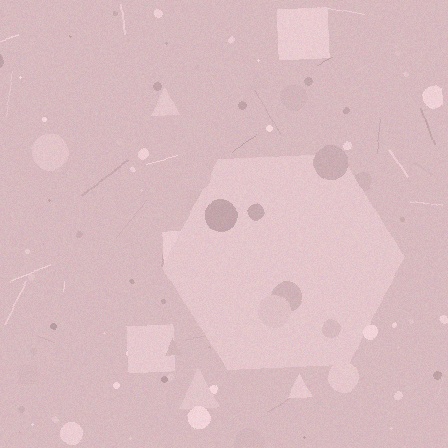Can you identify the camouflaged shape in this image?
The camouflaged shape is a hexagon.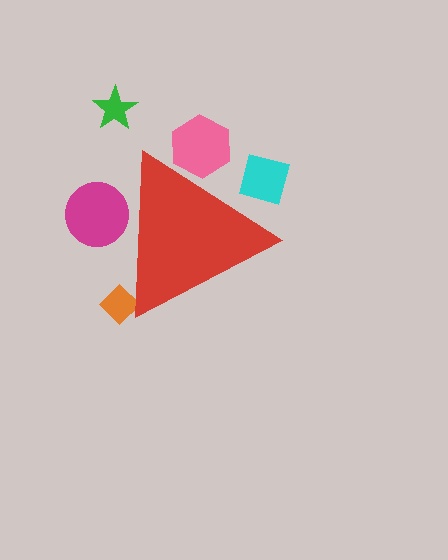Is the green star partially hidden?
No, the green star is fully visible.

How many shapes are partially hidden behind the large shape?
4 shapes are partially hidden.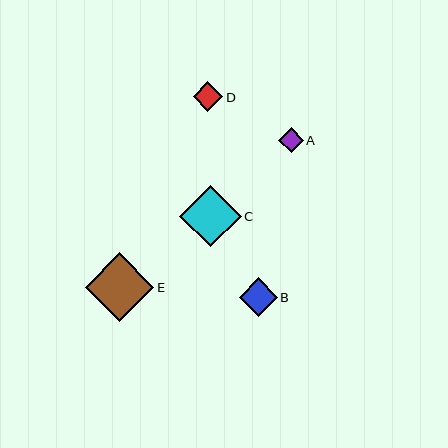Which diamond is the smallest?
Diamond A is the smallest with a size of approximately 24 pixels.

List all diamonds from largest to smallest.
From largest to smallest: E, C, B, D, A.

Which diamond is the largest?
Diamond E is the largest with a size of approximately 69 pixels.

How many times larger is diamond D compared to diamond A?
Diamond D is approximately 1.2 times the size of diamond A.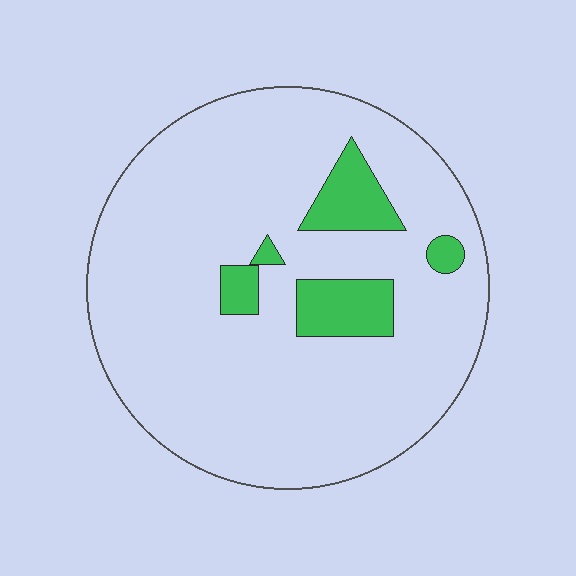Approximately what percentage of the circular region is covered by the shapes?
Approximately 10%.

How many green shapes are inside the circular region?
5.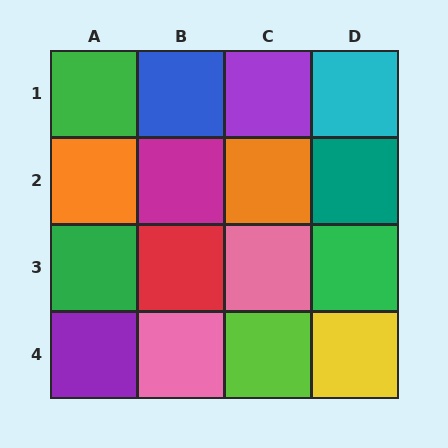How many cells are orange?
2 cells are orange.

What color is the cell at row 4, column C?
Lime.